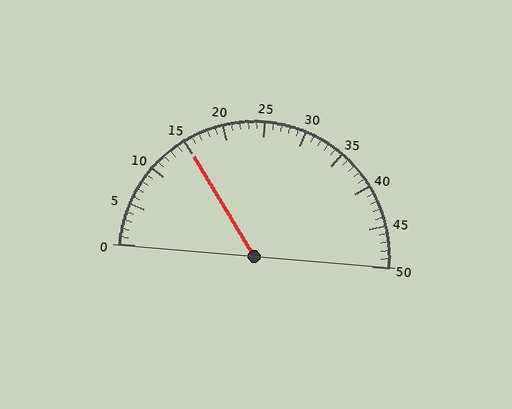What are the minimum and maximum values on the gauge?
The gauge ranges from 0 to 50.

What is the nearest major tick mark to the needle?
The nearest major tick mark is 15.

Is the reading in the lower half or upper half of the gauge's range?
The reading is in the lower half of the range (0 to 50).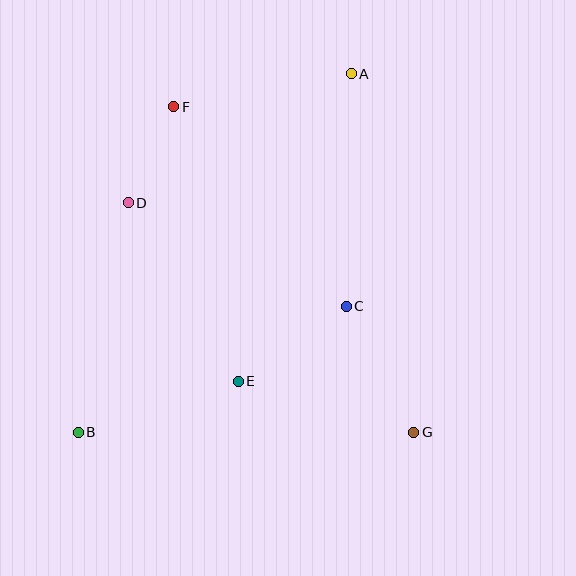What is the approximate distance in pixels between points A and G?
The distance between A and G is approximately 364 pixels.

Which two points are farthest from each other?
Points A and B are farthest from each other.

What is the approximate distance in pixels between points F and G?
The distance between F and G is approximately 404 pixels.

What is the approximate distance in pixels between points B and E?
The distance between B and E is approximately 168 pixels.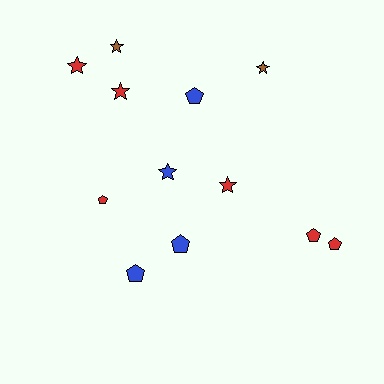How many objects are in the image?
There are 12 objects.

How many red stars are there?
There are 3 red stars.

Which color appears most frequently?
Red, with 6 objects.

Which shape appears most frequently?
Pentagon, with 6 objects.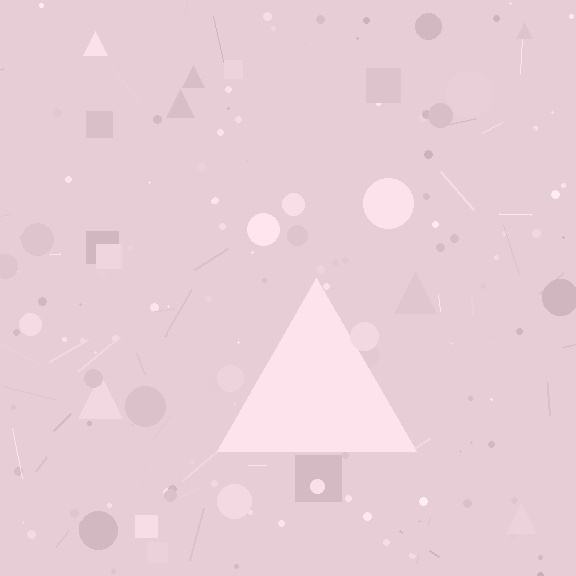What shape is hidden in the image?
A triangle is hidden in the image.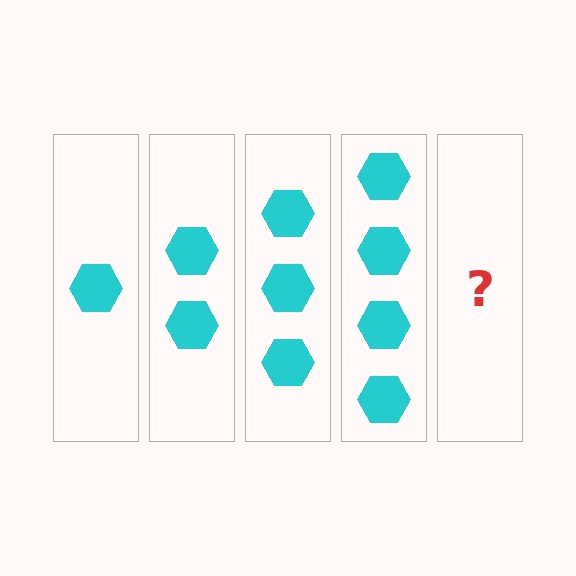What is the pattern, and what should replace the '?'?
The pattern is that each step adds one more hexagon. The '?' should be 5 hexagons.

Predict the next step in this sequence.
The next step is 5 hexagons.